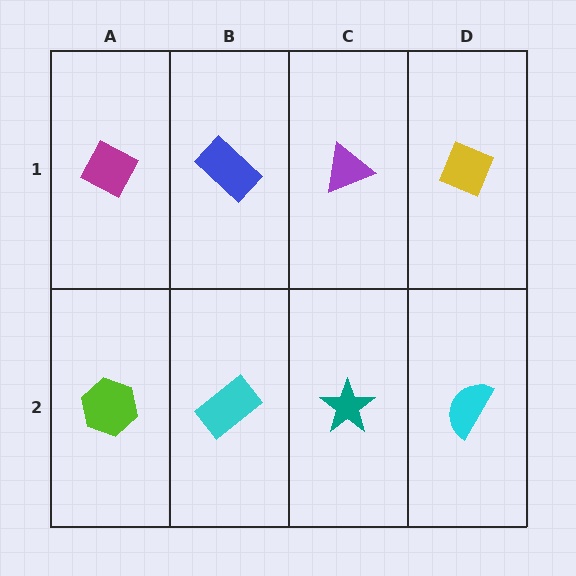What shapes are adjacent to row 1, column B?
A cyan rectangle (row 2, column B), a magenta diamond (row 1, column A), a purple triangle (row 1, column C).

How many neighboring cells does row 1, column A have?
2.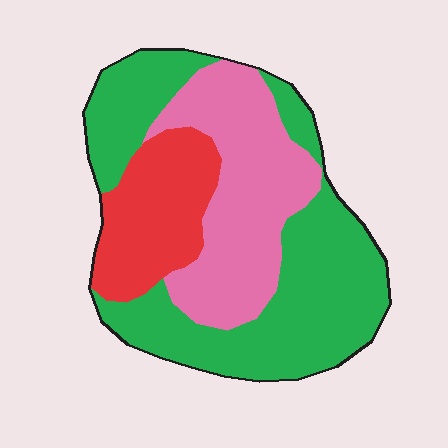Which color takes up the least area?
Red, at roughly 20%.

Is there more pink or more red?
Pink.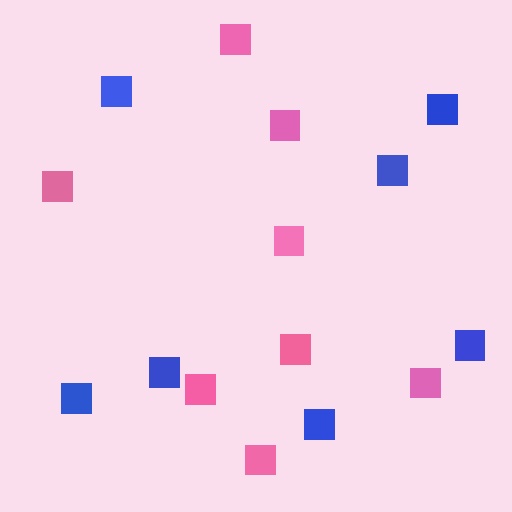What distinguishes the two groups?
There are 2 groups: one group of pink squares (8) and one group of blue squares (7).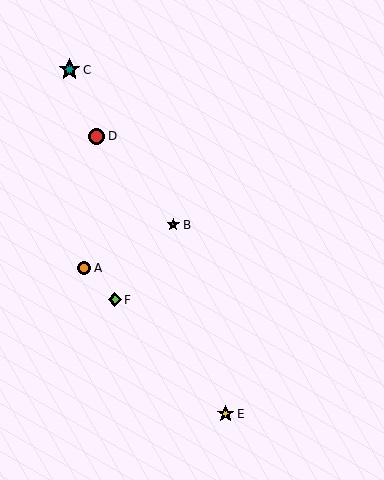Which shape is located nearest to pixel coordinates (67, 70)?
The teal star (labeled C) at (69, 70) is nearest to that location.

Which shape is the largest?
The teal star (labeled C) is the largest.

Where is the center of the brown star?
The center of the brown star is at (173, 225).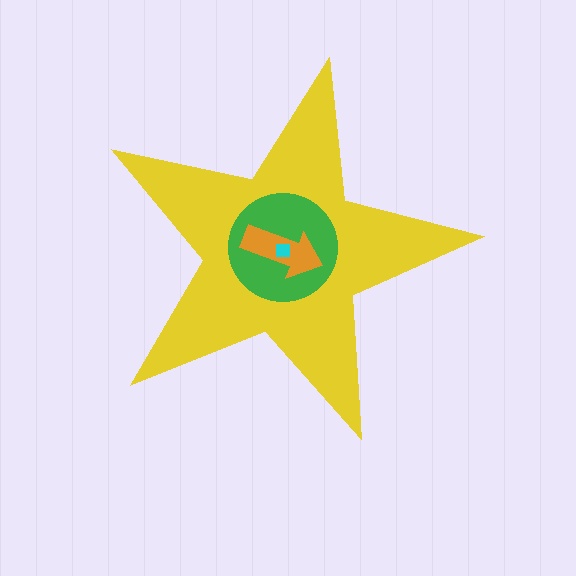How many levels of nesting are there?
4.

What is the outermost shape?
The yellow star.